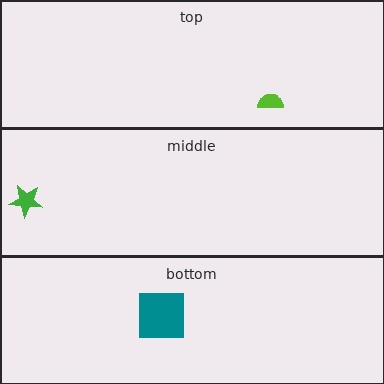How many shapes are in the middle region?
1.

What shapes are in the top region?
The lime semicircle.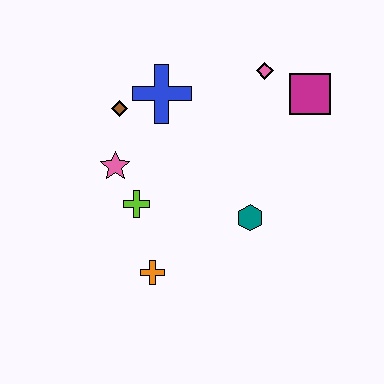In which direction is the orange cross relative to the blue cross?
The orange cross is below the blue cross.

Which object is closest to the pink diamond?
The magenta square is closest to the pink diamond.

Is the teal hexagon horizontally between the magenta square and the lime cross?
Yes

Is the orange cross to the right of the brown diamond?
Yes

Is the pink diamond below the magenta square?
No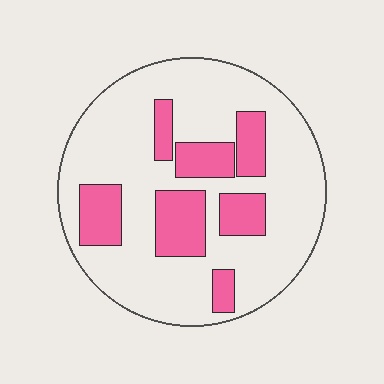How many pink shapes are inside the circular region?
7.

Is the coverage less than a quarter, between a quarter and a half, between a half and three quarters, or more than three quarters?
Between a quarter and a half.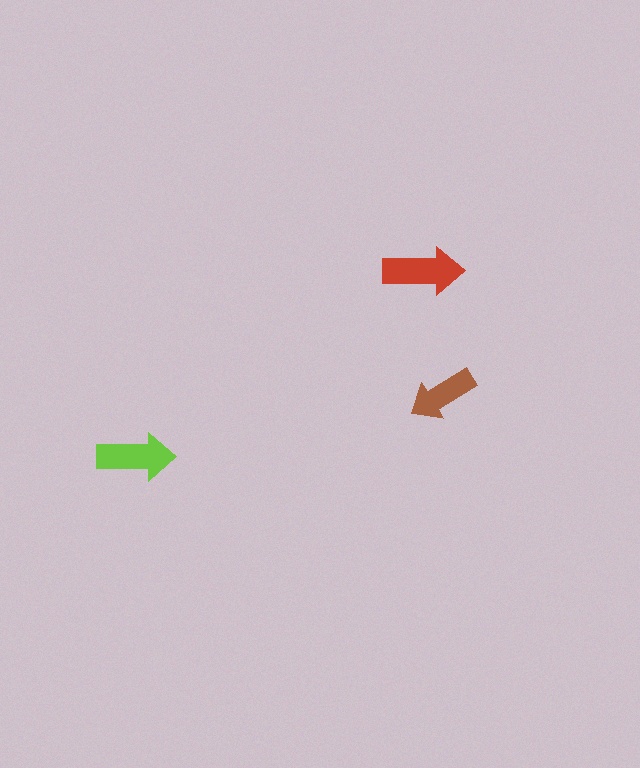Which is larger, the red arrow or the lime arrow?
The red one.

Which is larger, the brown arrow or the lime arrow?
The lime one.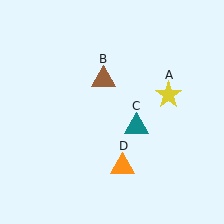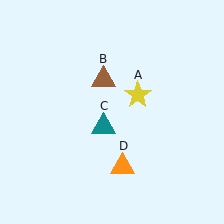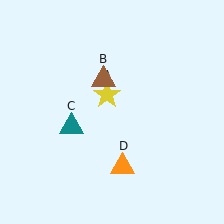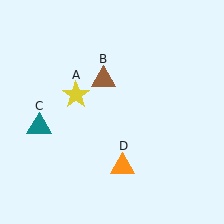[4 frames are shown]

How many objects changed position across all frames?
2 objects changed position: yellow star (object A), teal triangle (object C).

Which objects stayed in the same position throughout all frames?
Brown triangle (object B) and orange triangle (object D) remained stationary.